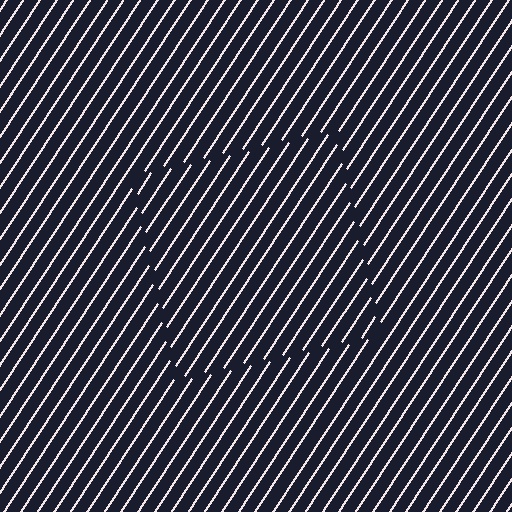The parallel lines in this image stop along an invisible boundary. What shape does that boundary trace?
An illusory square. The interior of the shape contains the same grating, shifted by half a period — the contour is defined by the phase discontinuity where line-ends from the inner and outer gratings abut.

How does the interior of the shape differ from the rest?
The interior of the shape contains the same grating, shifted by half a period — the contour is defined by the phase discontinuity where line-ends from the inner and outer gratings abut.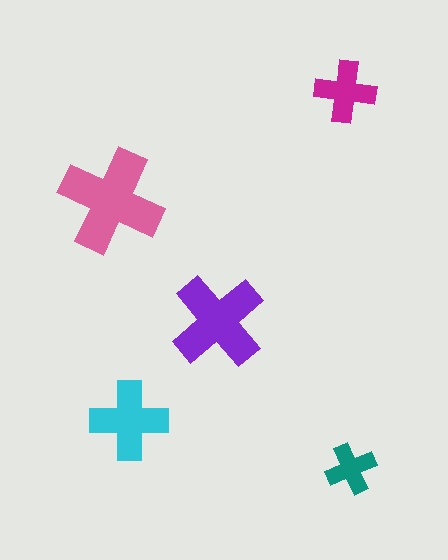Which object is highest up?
The magenta cross is topmost.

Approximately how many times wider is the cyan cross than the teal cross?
About 1.5 times wider.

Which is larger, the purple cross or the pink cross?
The pink one.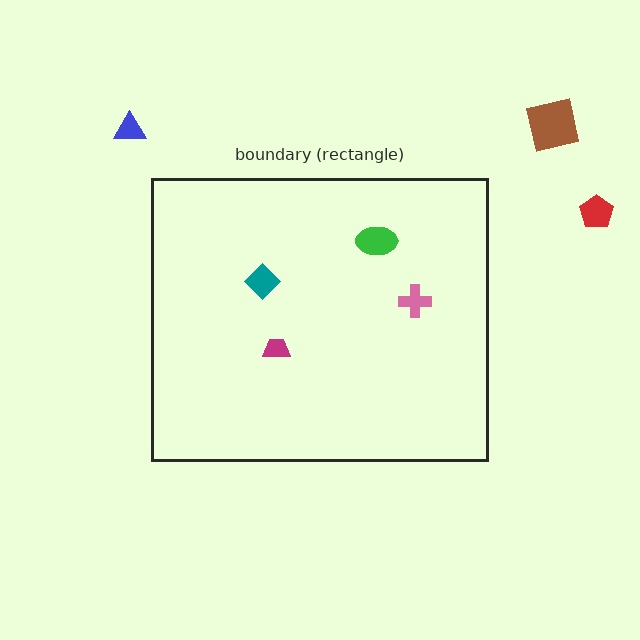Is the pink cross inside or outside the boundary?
Inside.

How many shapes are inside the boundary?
4 inside, 3 outside.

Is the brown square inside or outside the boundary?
Outside.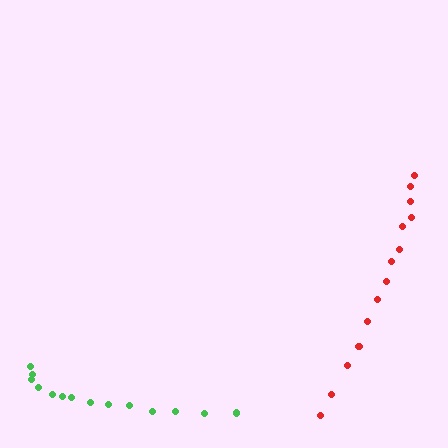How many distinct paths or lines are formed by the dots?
There are 2 distinct paths.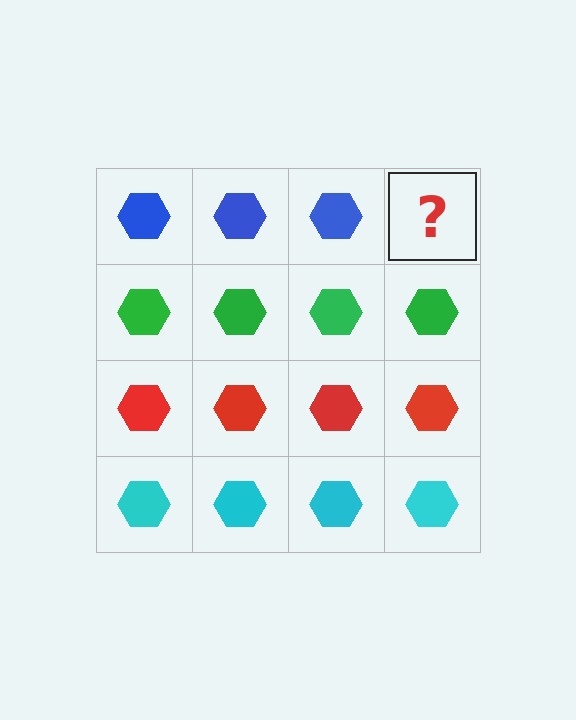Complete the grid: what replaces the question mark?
The question mark should be replaced with a blue hexagon.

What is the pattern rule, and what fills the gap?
The rule is that each row has a consistent color. The gap should be filled with a blue hexagon.